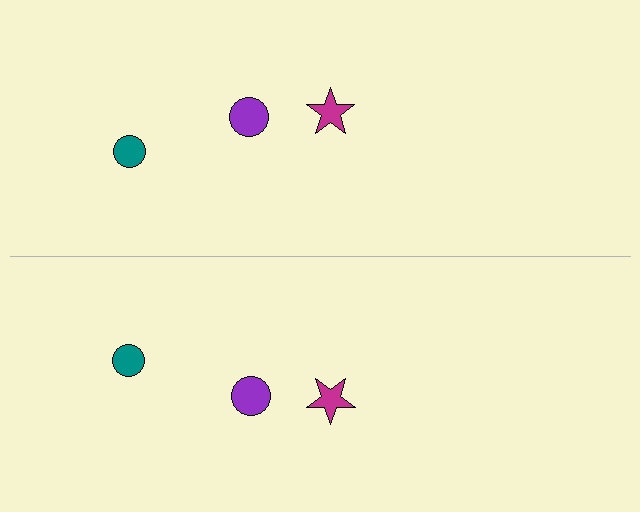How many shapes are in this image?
There are 6 shapes in this image.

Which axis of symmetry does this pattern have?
The pattern has a horizontal axis of symmetry running through the center of the image.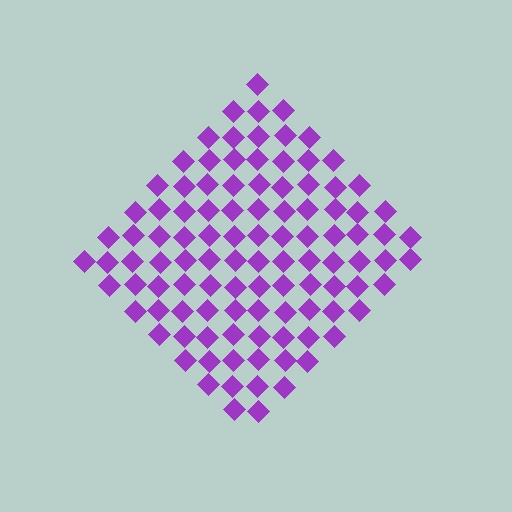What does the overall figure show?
The overall figure shows a diamond.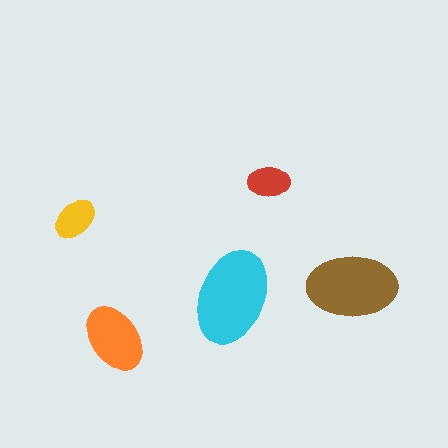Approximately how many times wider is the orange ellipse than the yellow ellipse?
About 1.5 times wider.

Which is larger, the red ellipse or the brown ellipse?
The brown one.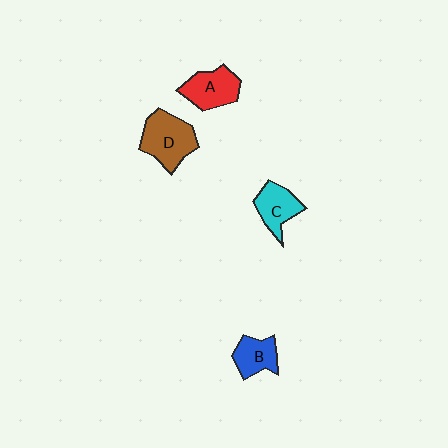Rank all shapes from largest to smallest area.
From largest to smallest: D (brown), A (red), C (cyan), B (blue).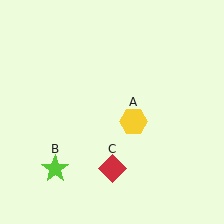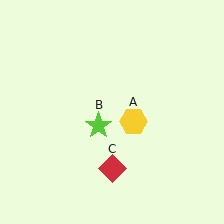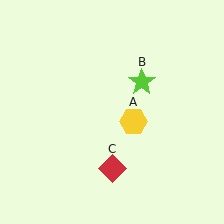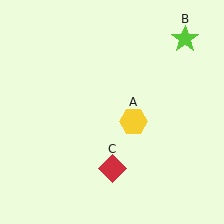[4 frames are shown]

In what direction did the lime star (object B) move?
The lime star (object B) moved up and to the right.